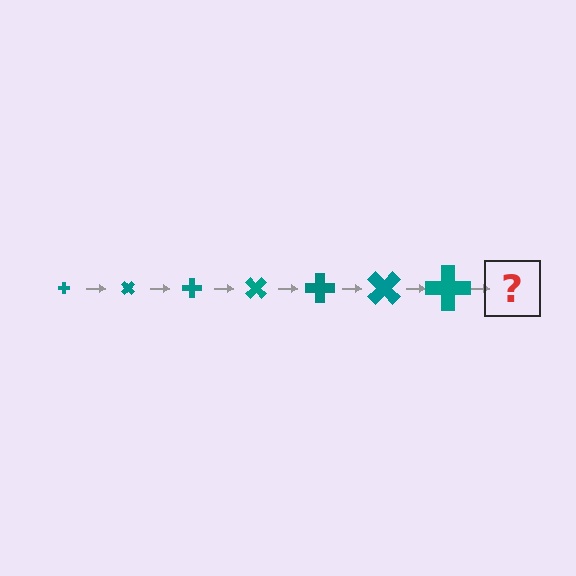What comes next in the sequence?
The next element should be a cross, larger than the previous one and rotated 315 degrees from the start.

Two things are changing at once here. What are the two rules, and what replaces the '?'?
The two rules are that the cross grows larger each step and it rotates 45 degrees each step. The '?' should be a cross, larger than the previous one and rotated 315 degrees from the start.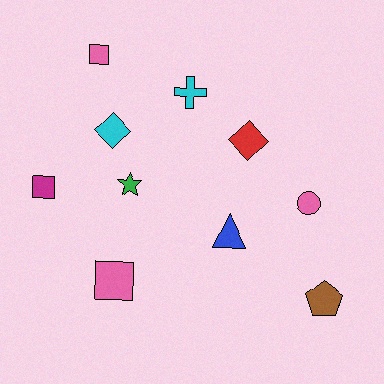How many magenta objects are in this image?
There is 1 magenta object.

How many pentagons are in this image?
There is 1 pentagon.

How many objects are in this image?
There are 10 objects.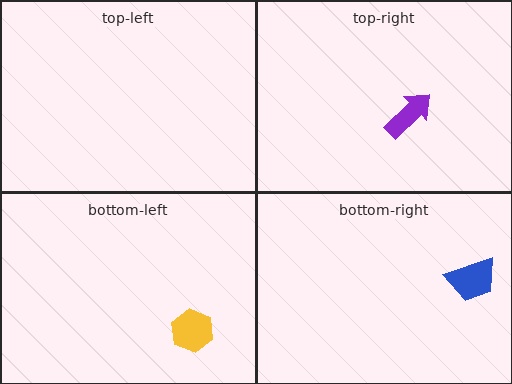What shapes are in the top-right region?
The purple arrow.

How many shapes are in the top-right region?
1.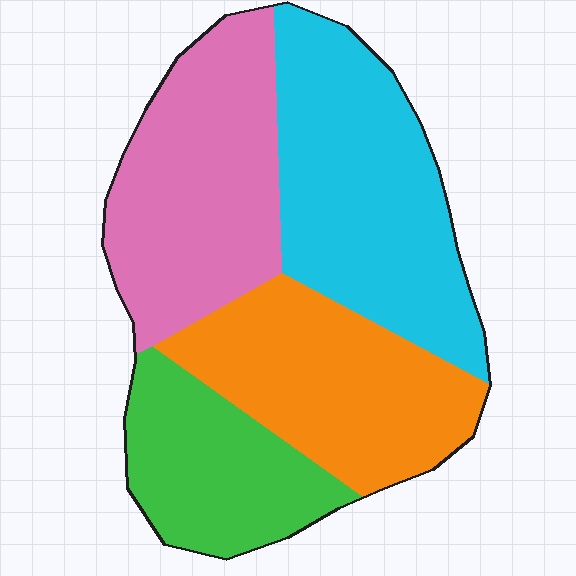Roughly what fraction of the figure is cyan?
Cyan takes up about one third (1/3) of the figure.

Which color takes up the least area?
Green, at roughly 20%.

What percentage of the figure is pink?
Pink takes up about one quarter (1/4) of the figure.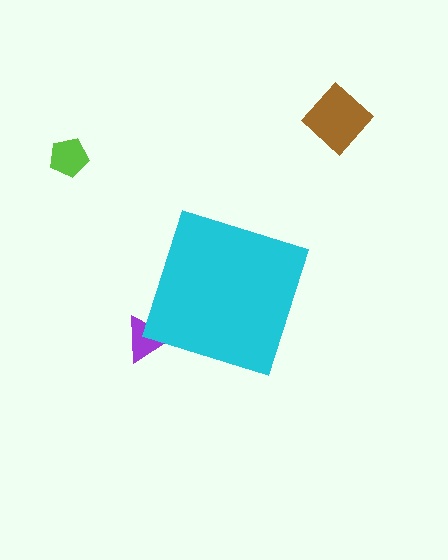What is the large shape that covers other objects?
A cyan diamond.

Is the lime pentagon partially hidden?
No, the lime pentagon is fully visible.